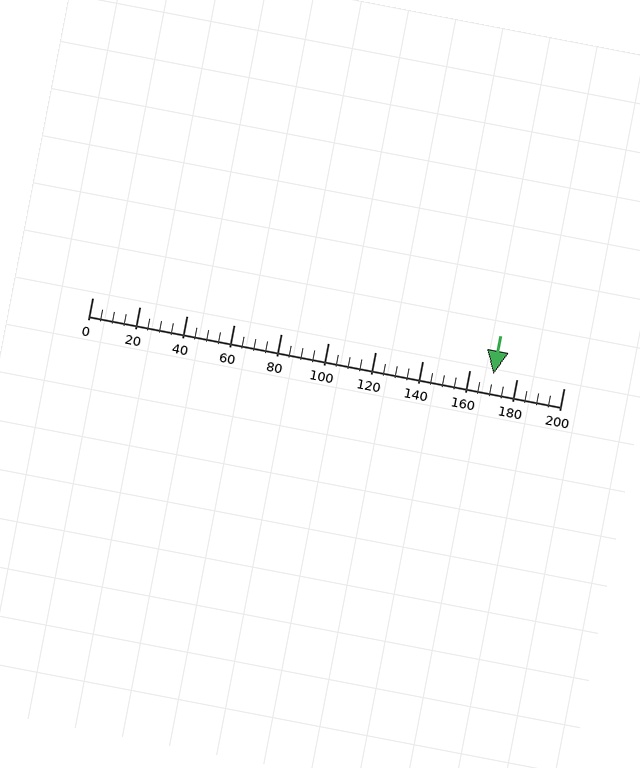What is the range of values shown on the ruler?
The ruler shows values from 0 to 200.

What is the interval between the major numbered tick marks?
The major tick marks are spaced 20 units apart.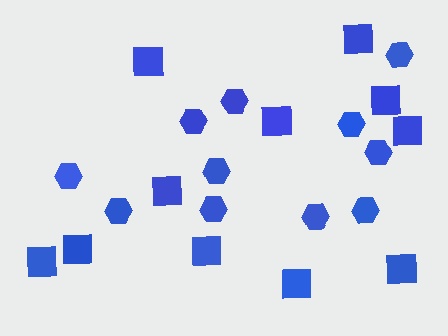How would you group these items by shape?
There are 2 groups: one group of hexagons (11) and one group of squares (11).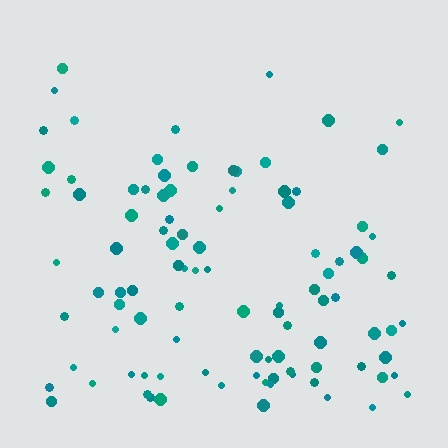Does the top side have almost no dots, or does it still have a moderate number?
Still a moderate number, just noticeably fewer than the bottom.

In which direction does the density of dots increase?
From top to bottom, with the bottom side densest.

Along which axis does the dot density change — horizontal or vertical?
Vertical.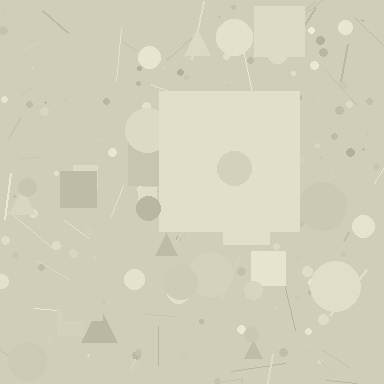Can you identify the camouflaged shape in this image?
The camouflaged shape is a square.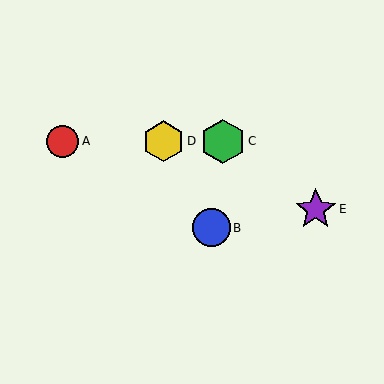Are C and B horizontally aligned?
No, C is at y≈141 and B is at y≈228.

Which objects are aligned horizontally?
Objects A, C, D are aligned horizontally.